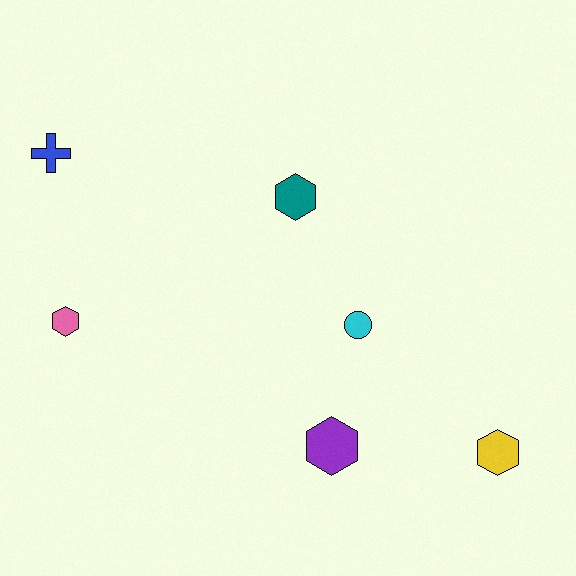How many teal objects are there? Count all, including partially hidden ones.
There is 1 teal object.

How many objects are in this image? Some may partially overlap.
There are 6 objects.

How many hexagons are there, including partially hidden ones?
There are 4 hexagons.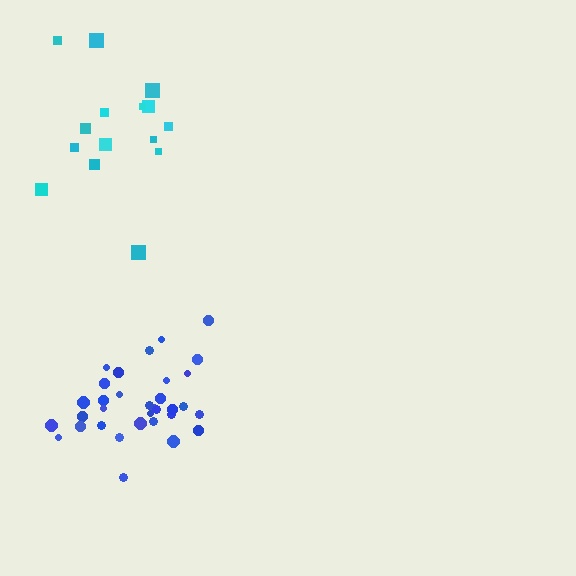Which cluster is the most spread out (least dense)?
Cyan.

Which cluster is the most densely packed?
Blue.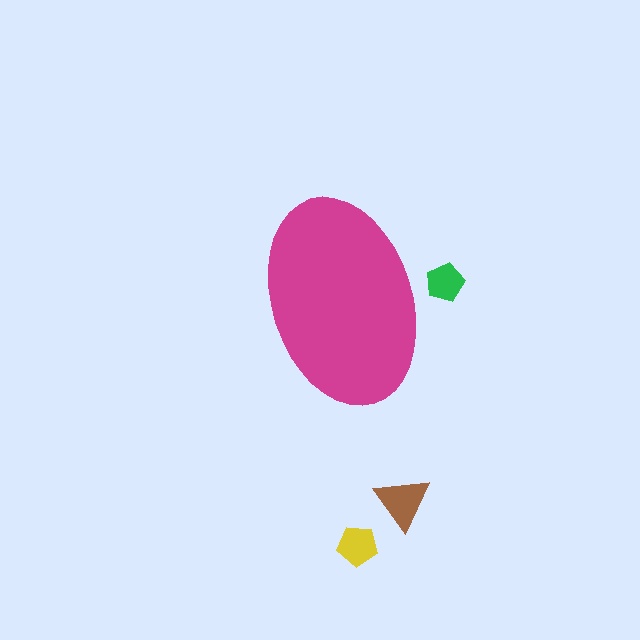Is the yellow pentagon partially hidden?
No, the yellow pentagon is fully visible.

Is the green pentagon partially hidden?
Yes, the green pentagon is partially hidden behind the magenta ellipse.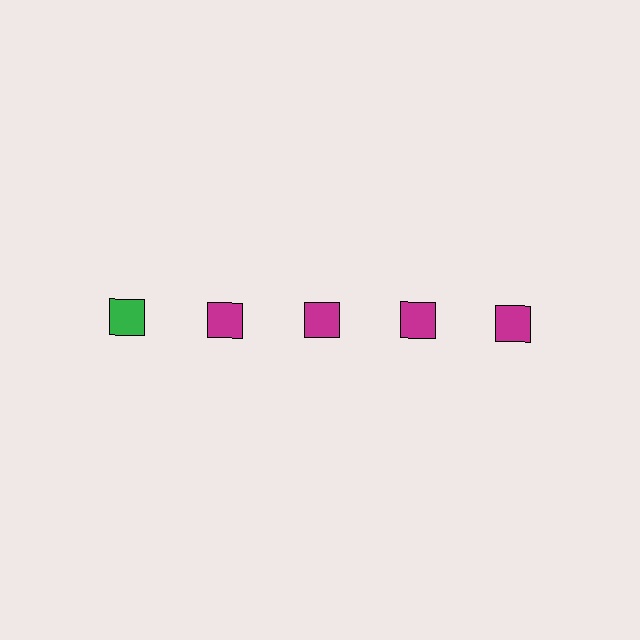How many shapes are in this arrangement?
There are 5 shapes arranged in a grid pattern.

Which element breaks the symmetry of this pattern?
The green square in the top row, leftmost column breaks the symmetry. All other shapes are magenta squares.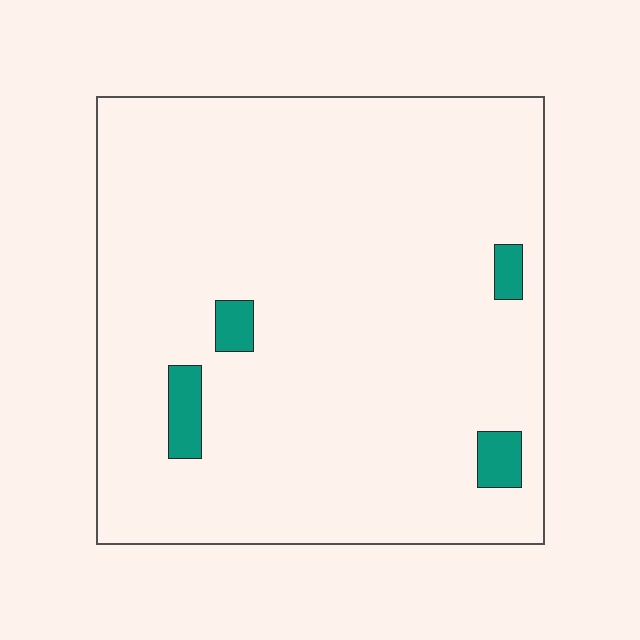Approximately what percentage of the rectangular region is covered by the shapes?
Approximately 5%.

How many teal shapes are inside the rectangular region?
4.